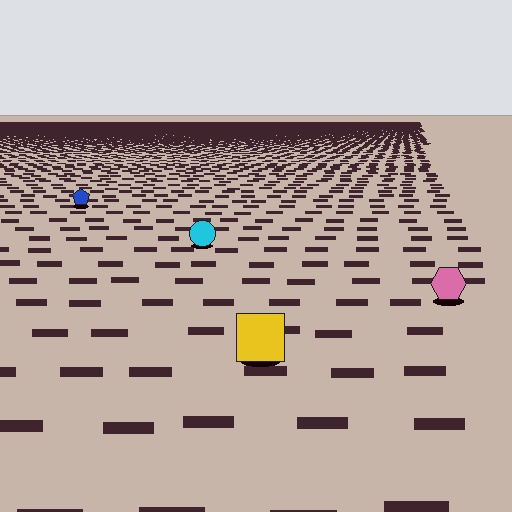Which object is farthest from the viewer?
The blue pentagon is farthest from the viewer. It appears smaller and the ground texture around it is denser.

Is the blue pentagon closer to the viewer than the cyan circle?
No. The cyan circle is closer — you can tell from the texture gradient: the ground texture is coarser near it.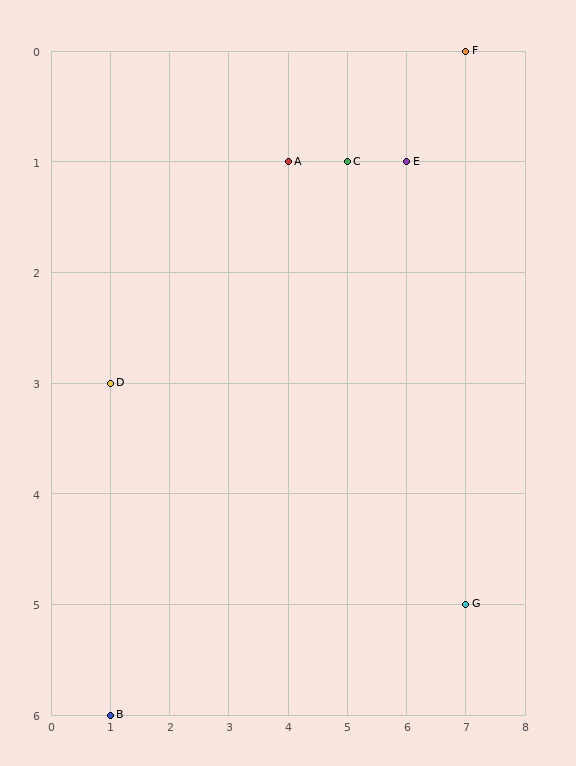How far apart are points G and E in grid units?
Points G and E are 1 column and 4 rows apart (about 4.1 grid units diagonally).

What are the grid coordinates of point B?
Point B is at grid coordinates (1, 6).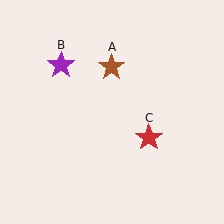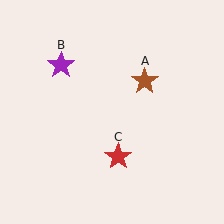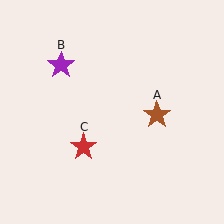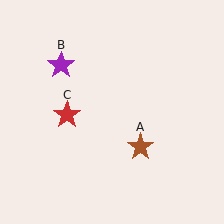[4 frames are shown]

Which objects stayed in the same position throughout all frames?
Purple star (object B) remained stationary.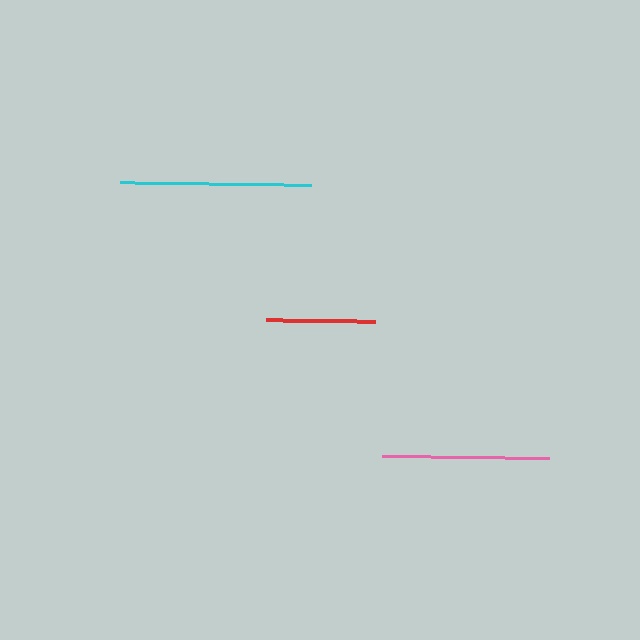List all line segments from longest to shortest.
From longest to shortest: cyan, pink, red.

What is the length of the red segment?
The red segment is approximately 110 pixels long.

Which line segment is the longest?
The cyan line is the longest at approximately 190 pixels.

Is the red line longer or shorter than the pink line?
The pink line is longer than the red line.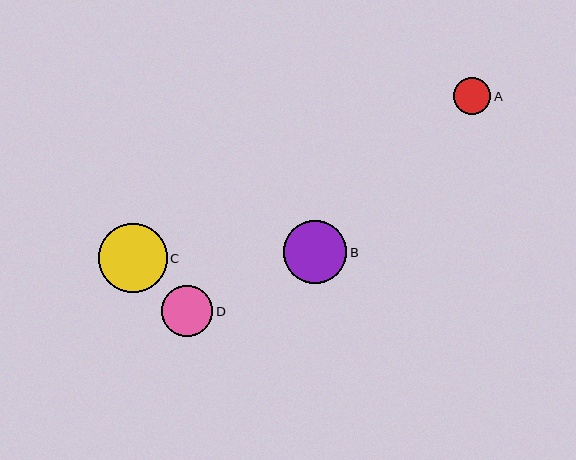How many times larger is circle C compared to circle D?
Circle C is approximately 1.3 times the size of circle D.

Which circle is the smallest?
Circle A is the smallest with a size of approximately 37 pixels.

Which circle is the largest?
Circle C is the largest with a size of approximately 69 pixels.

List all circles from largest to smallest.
From largest to smallest: C, B, D, A.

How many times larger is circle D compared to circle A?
Circle D is approximately 1.4 times the size of circle A.